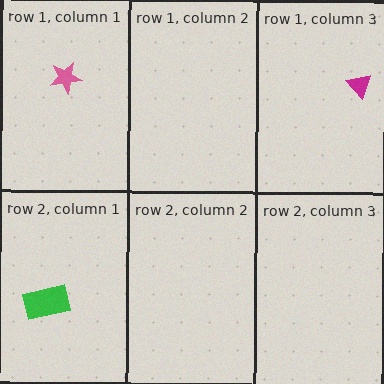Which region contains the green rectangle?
The row 2, column 1 region.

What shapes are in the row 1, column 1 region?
The pink star.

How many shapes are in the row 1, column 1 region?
1.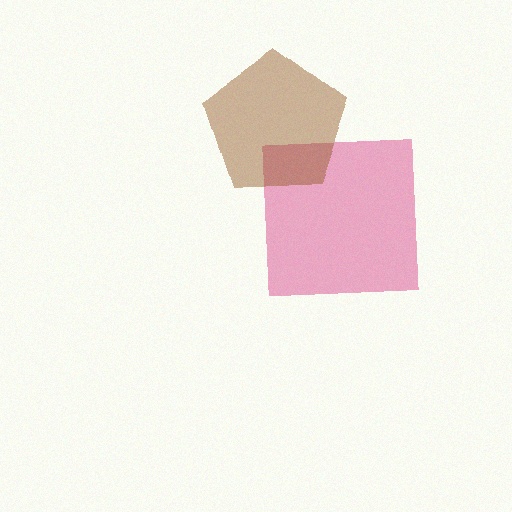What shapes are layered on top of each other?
The layered shapes are: a magenta square, a brown pentagon.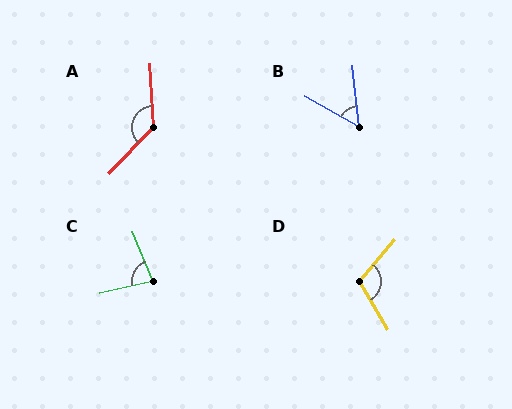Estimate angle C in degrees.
Approximately 80 degrees.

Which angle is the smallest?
B, at approximately 54 degrees.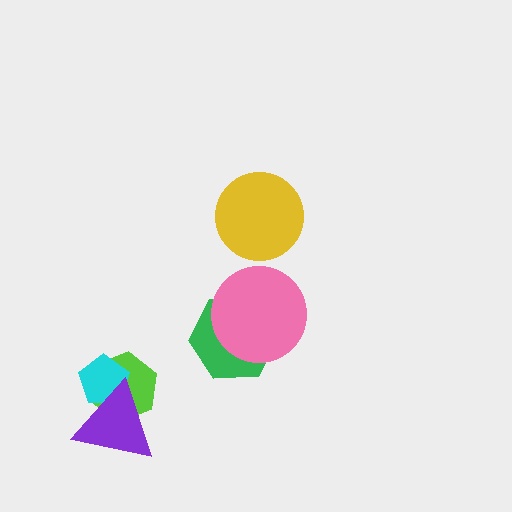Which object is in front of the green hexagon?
The pink circle is in front of the green hexagon.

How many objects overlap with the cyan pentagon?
2 objects overlap with the cyan pentagon.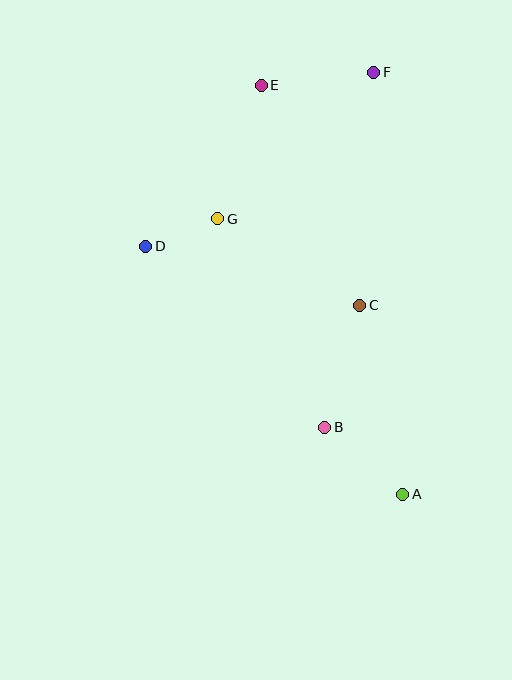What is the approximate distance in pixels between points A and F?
The distance between A and F is approximately 423 pixels.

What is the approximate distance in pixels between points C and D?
The distance between C and D is approximately 222 pixels.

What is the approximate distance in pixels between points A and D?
The distance between A and D is approximately 357 pixels.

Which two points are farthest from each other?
Points A and E are farthest from each other.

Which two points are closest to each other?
Points D and G are closest to each other.